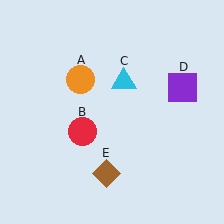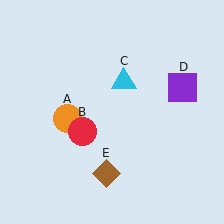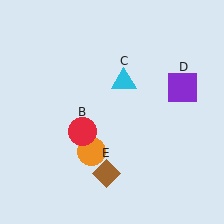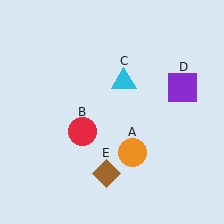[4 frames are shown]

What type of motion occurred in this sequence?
The orange circle (object A) rotated counterclockwise around the center of the scene.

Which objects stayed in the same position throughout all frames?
Red circle (object B) and cyan triangle (object C) and purple square (object D) and brown diamond (object E) remained stationary.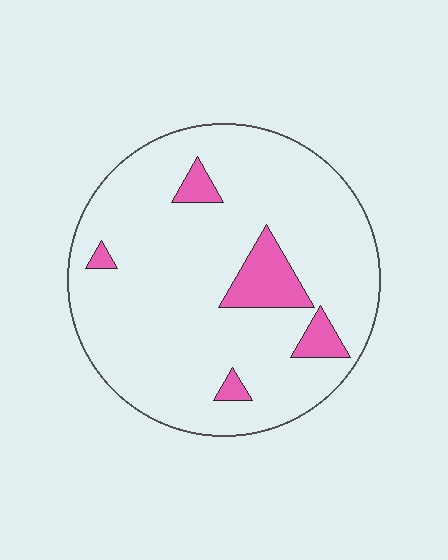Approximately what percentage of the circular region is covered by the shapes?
Approximately 10%.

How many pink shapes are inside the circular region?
5.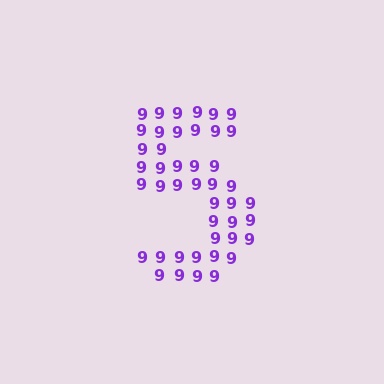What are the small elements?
The small elements are digit 9's.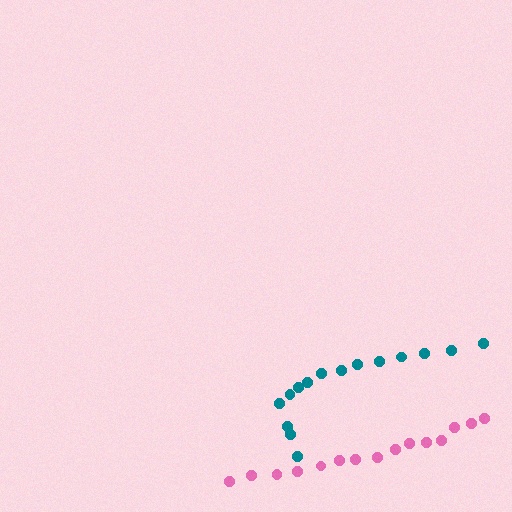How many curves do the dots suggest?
There are 2 distinct paths.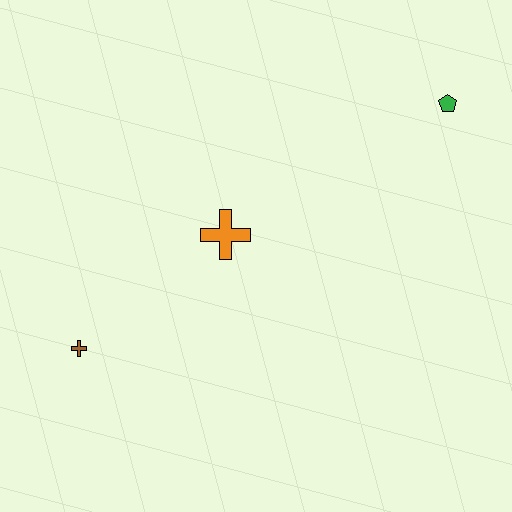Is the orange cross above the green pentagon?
No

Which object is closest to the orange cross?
The brown cross is closest to the orange cross.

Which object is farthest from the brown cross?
The green pentagon is farthest from the brown cross.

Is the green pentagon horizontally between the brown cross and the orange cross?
No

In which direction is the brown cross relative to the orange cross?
The brown cross is to the left of the orange cross.